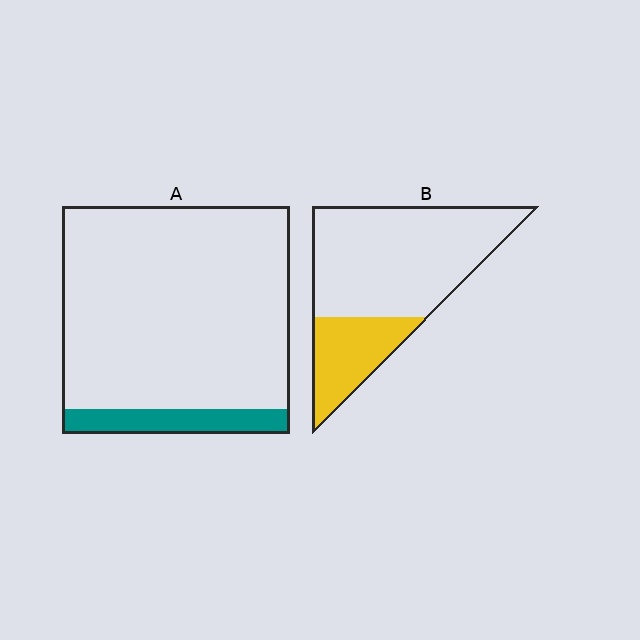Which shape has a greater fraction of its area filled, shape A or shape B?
Shape B.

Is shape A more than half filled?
No.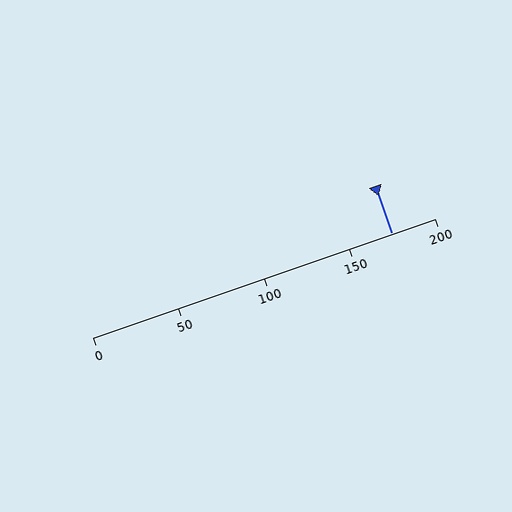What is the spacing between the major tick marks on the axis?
The major ticks are spaced 50 apart.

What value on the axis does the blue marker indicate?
The marker indicates approximately 175.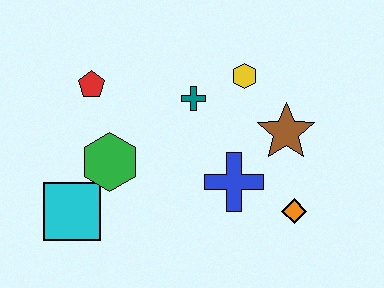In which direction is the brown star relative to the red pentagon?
The brown star is to the right of the red pentagon.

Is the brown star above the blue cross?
Yes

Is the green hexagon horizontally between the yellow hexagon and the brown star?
No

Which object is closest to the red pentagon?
The green hexagon is closest to the red pentagon.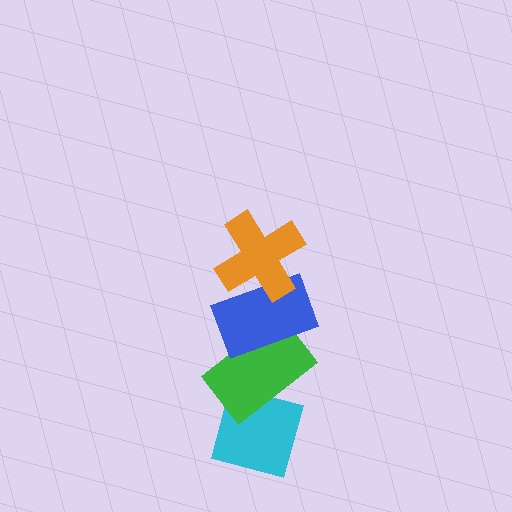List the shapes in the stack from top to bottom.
From top to bottom: the orange cross, the blue rectangle, the green rectangle, the cyan diamond.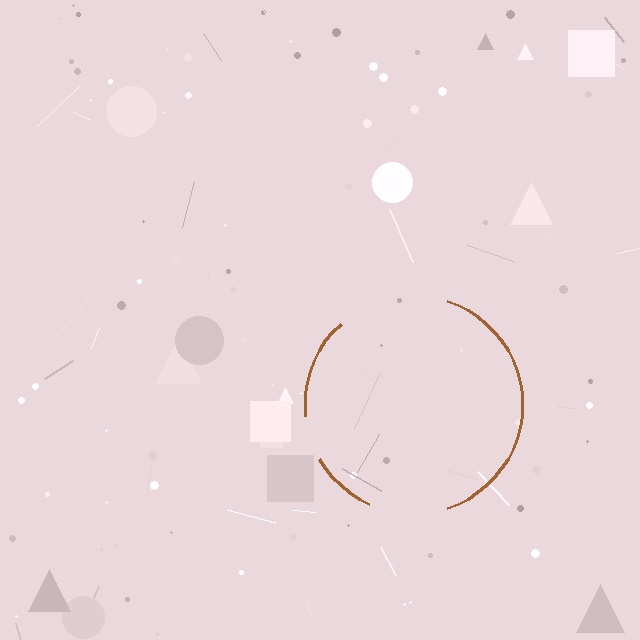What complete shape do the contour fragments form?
The contour fragments form a circle.